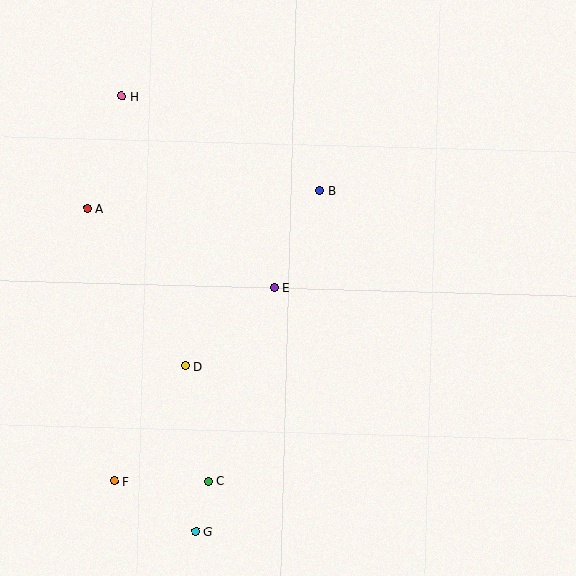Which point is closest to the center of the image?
Point E at (274, 288) is closest to the center.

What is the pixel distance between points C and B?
The distance between C and B is 311 pixels.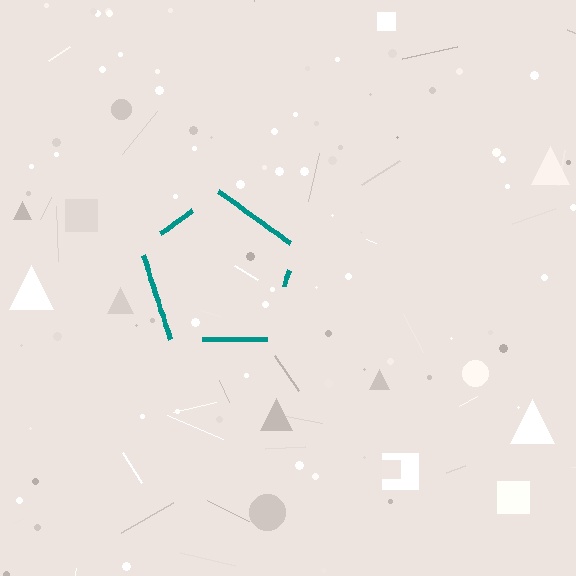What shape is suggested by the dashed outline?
The dashed outline suggests a pentagon.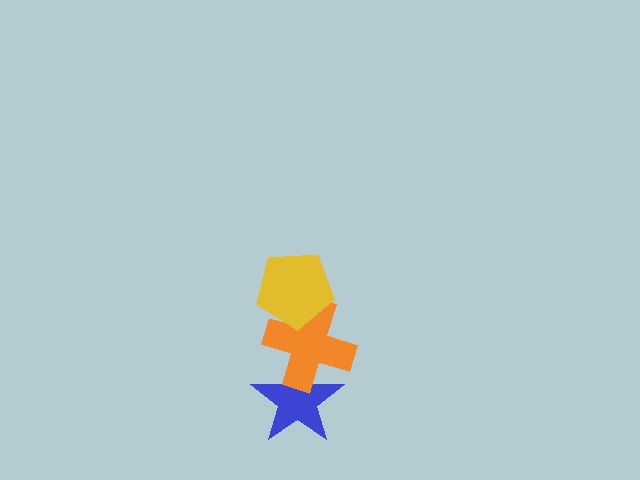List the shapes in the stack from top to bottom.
From top to bottom: the yellow pentagon, the orange cross, the blue star.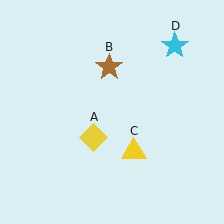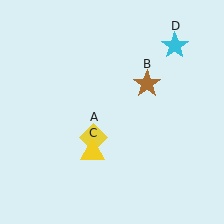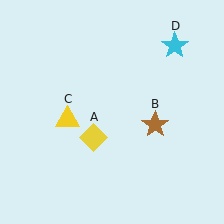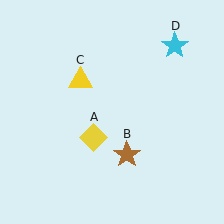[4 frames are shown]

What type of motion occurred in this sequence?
The brown star (object B), yellow triangle (object C) rotated clockwise around the center of the scene.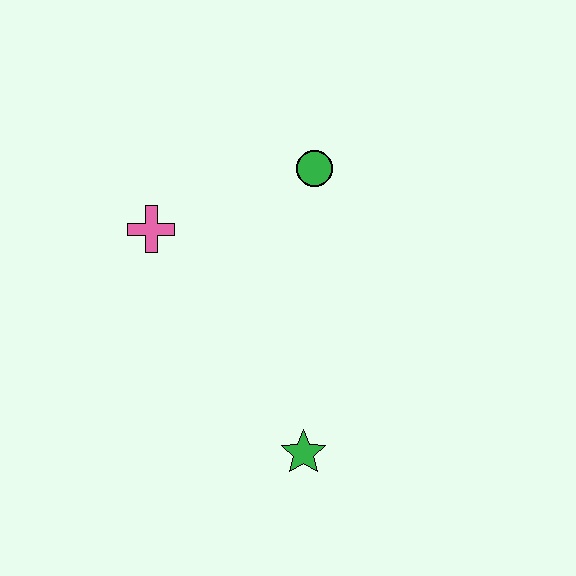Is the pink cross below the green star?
No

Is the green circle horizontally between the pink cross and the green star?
No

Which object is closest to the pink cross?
The green circle is closest to the pink cross.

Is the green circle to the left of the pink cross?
No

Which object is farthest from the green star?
The green circle is farthest from the green star.